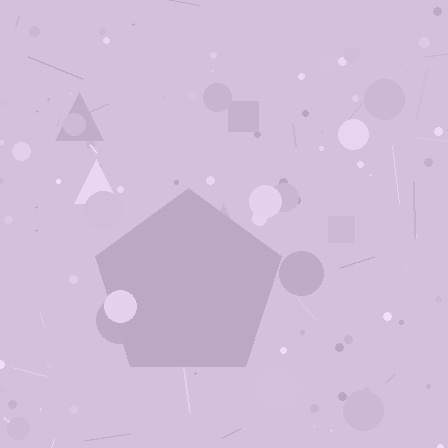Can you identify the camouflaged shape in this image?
The camouflaged shape is a pentagon.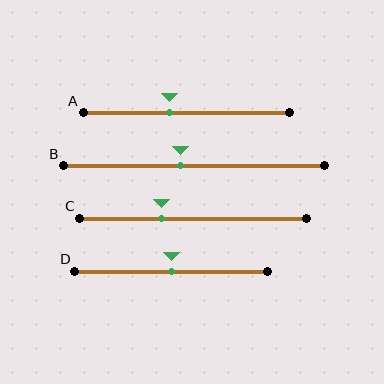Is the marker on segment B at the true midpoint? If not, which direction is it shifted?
No, the marker on segment B is shifted to the left by about 5% of the segment length.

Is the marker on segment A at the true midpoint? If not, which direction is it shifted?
No, the marker on segment A is shifted to the left by about 8% of the segment length.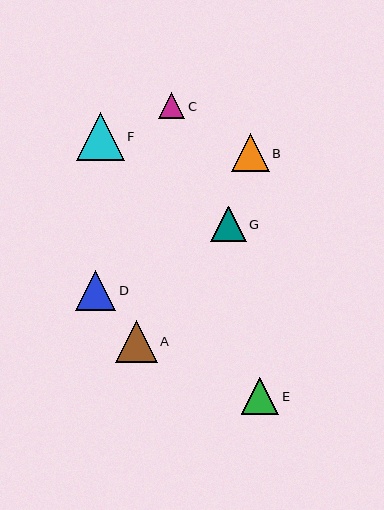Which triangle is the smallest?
Triangle C is the smallest with a size of approximately 26 pixels.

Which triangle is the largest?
Triangle F is the largest with a size of approximately 48 pixels.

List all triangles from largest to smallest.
From largest to smallest: F, A, D, B, E, G, C.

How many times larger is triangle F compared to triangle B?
Triangle F is approximately 1.2 times the size of triangle B.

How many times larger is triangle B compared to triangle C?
Triangle B is approximately 1.5 times the size of triangle C.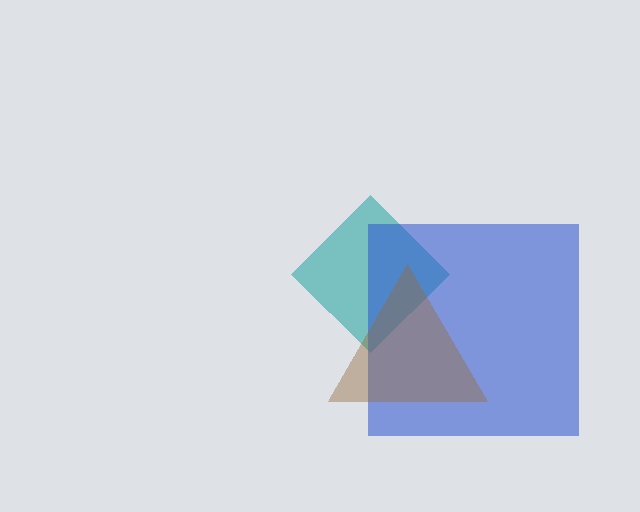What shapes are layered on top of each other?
The layered shapes are: a teal diamond, a blue square, a brown triangle.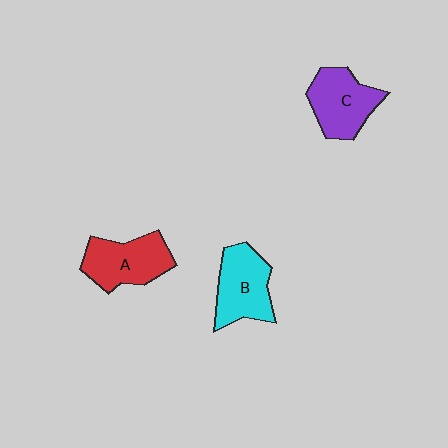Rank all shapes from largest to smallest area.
From largest to smallest: A (red), B (cyan), C (purple).